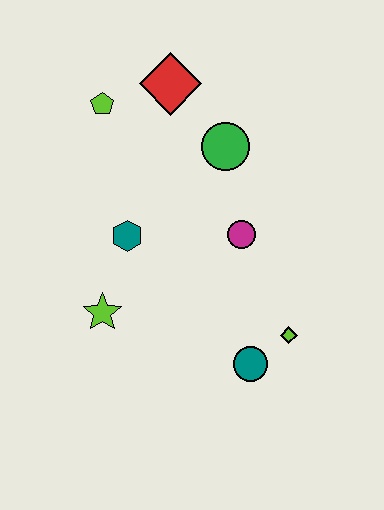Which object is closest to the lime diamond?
The teal circle is closest to the lime diamond.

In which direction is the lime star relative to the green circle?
The lime star is below the green circle.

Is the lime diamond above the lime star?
No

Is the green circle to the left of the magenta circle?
Yes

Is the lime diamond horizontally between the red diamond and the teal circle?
No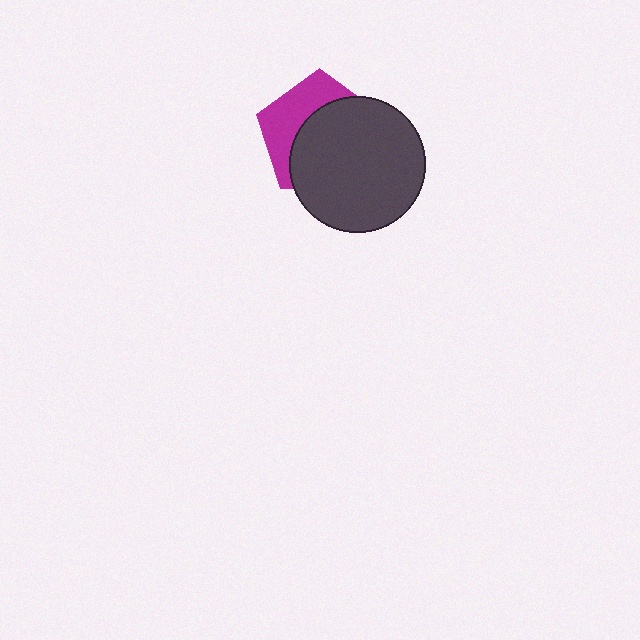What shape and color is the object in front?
The object in front is a dark gray circle.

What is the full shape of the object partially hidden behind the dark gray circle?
The partially hidden object is a magenta pentagon.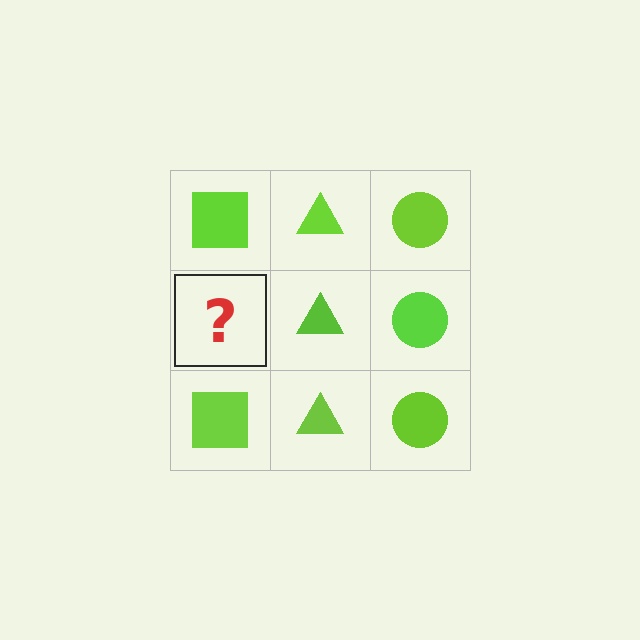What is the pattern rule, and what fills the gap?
The rule is that each column has a consistent shape. The gap should be filled with a lime square.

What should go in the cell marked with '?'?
The missing cell should contain a lime square.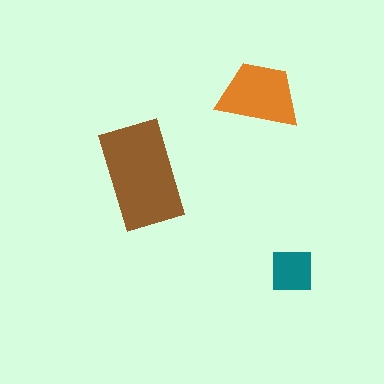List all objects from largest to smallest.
The brown rectangle, the orange trapezoid, the teal square.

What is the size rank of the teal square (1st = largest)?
3rd.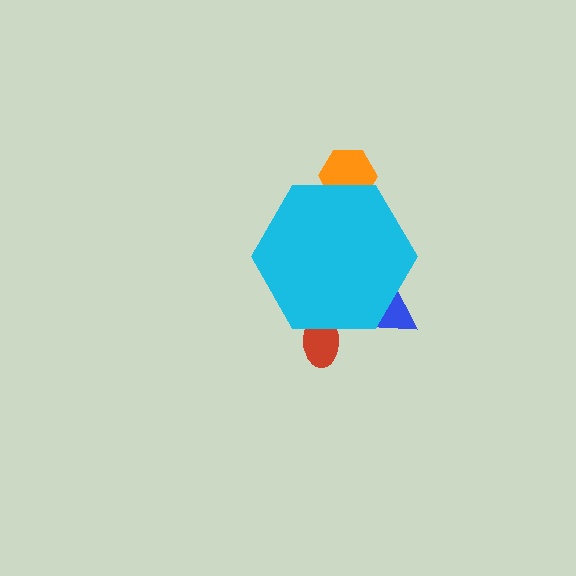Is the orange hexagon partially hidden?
Yes, the orange hexagon is partially hidden behind the cyan hexagon.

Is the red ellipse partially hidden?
Yes, the red ellipse is partially hidden behind the cyan hexagon.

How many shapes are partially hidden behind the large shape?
3 shapes are partially hidden.